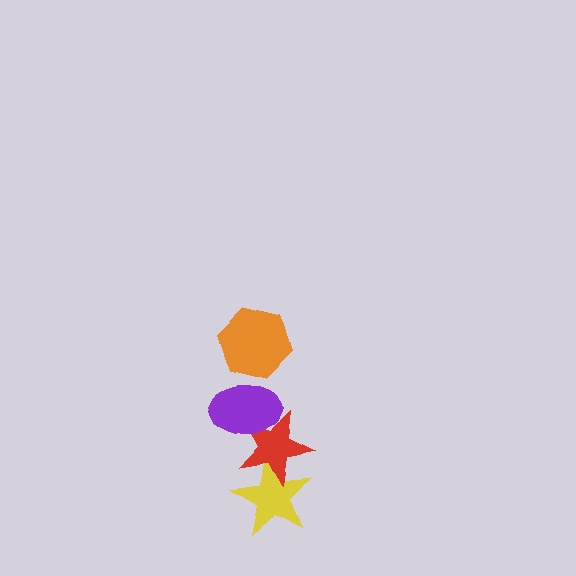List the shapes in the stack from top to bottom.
From top to bottom: the orange hexagon, the purple ellipse, the red star, the yellow star.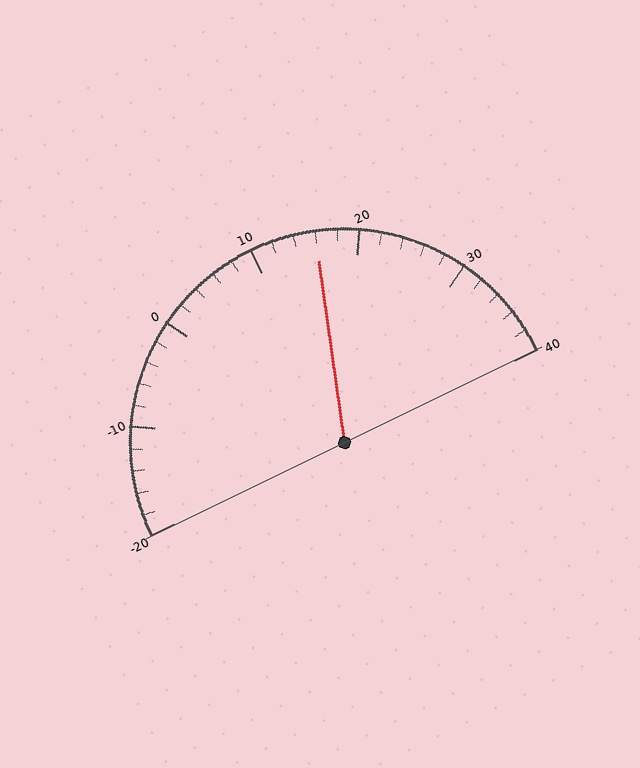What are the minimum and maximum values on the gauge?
The gauge ranges from -20 to 40.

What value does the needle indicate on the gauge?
The needle indicates approximately 16.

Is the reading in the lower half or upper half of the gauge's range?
The reading is in the upper half of the range (-20 to 40).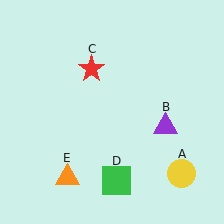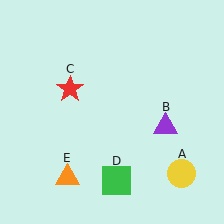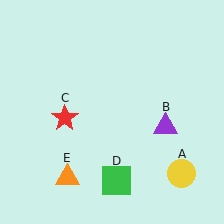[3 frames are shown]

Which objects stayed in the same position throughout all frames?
Yellow circle (object A) and purple triangle (object B) and green square (object D) and orange triangle (object E) remained stationary.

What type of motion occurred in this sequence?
The red star (object C) rotated counterclockwise around the center of the scene.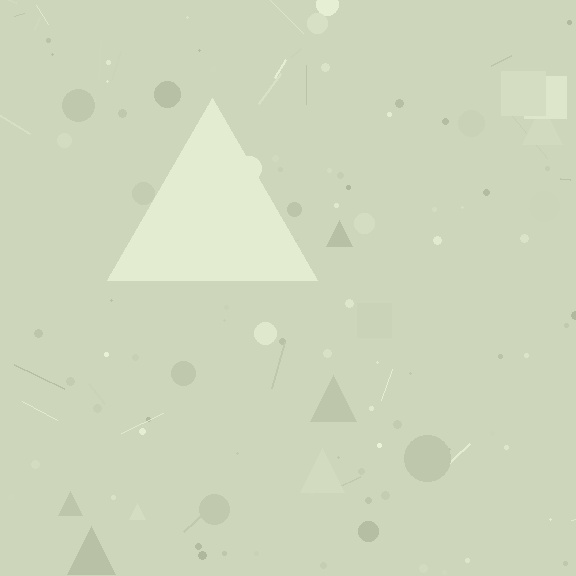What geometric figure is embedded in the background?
A triangle is embedded in the background.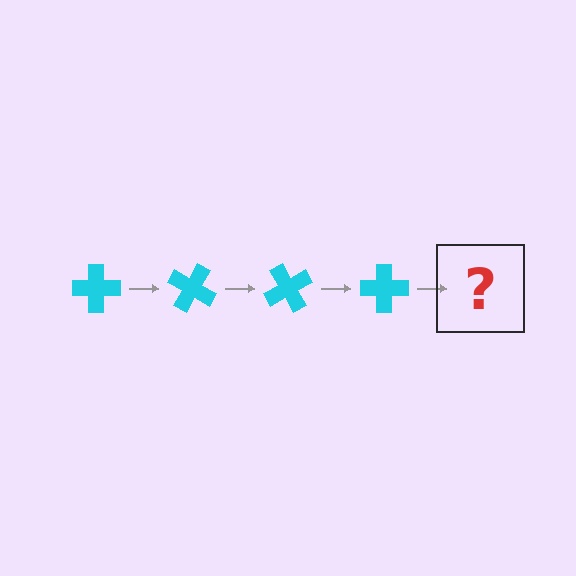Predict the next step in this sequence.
The next step is a cyan cross rotated 120 degrees.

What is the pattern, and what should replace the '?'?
The pattern is that the cross rotates 30 degrees each step. The '?' should be a cyan cross rotated 120 degrees.